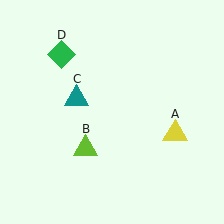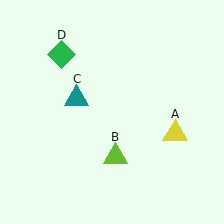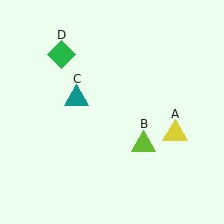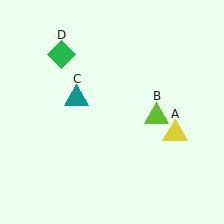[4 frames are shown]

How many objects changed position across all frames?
1 object changed position: lime triangle (object B).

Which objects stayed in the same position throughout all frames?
Yellow triangle (object A) and teal triangle (object C) and green diamond (object D) remained stationary.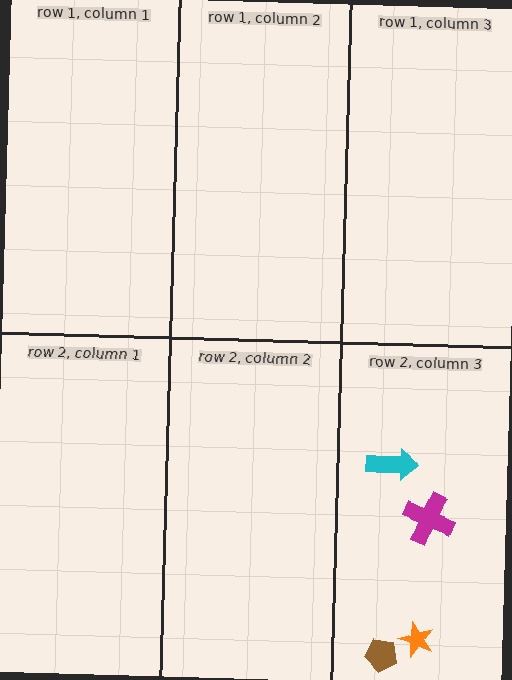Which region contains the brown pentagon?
The row 2, column 3 region.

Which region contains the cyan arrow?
The row 2, column 3 region.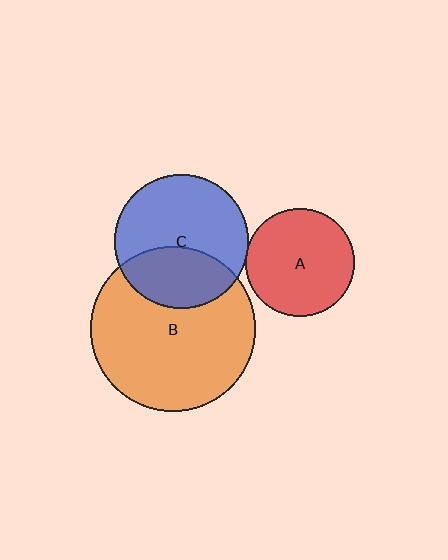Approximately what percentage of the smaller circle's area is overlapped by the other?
Approximately 35%.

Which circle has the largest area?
Circle B (orange).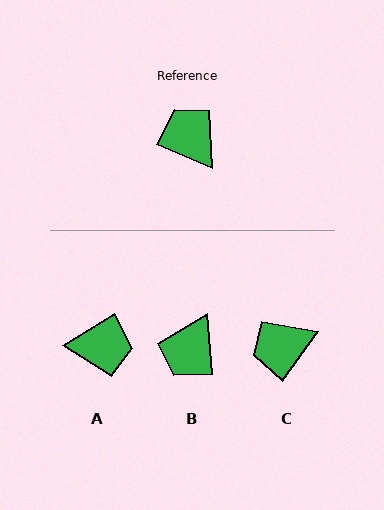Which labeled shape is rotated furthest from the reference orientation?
A, about 126 degrees away.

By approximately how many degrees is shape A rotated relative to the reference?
Approximately 126 degrees clockwise.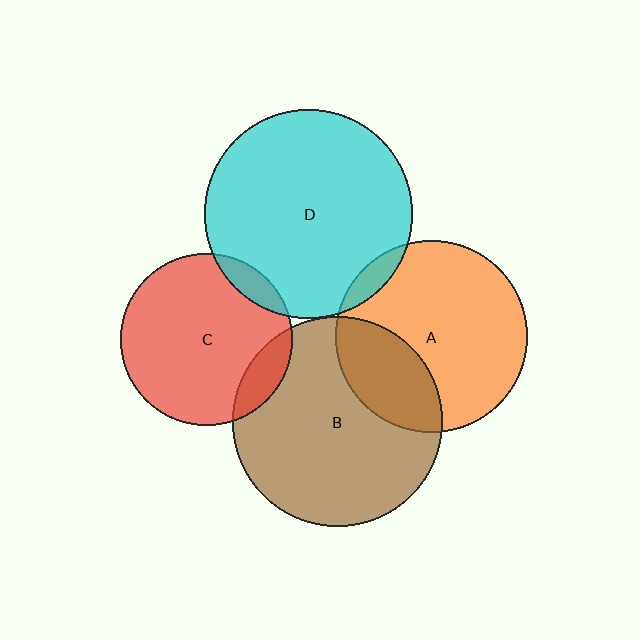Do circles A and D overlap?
Yes.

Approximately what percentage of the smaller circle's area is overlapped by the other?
Approximately 5%.